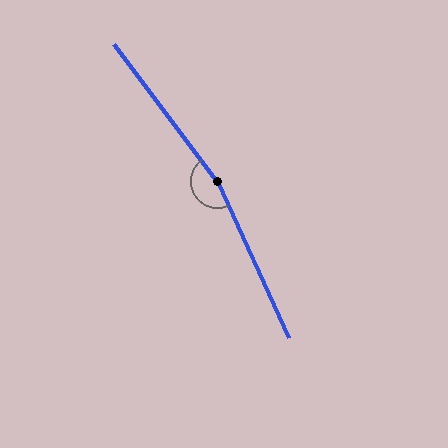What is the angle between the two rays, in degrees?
Approximately 167 degrees.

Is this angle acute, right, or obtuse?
It is obtuse.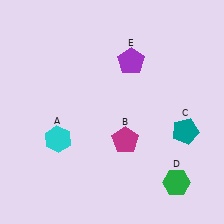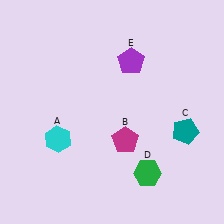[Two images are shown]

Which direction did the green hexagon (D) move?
The green hexagon (D) moved left.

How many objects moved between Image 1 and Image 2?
1 object moved between the two images.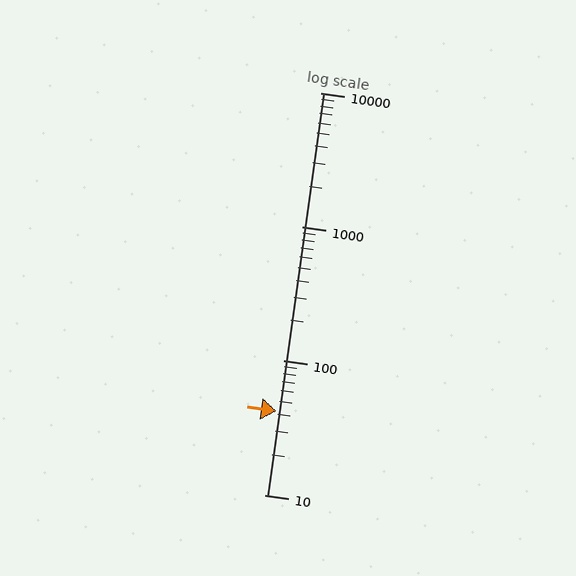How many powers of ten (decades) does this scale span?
The scale spans 3 decades, from 10 to 10000.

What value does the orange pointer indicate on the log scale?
The pointer indicates approximately 42.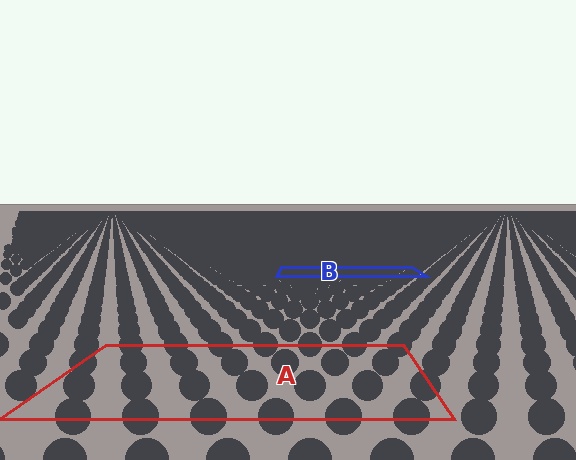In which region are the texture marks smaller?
The texture marks are smaller in region B, because it is farther away.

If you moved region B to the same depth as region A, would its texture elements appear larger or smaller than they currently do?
They would appear larger. At a closer depth, the same texture elements are projected at a bigger on-screen size.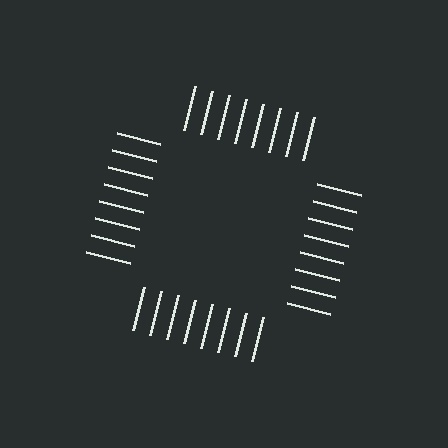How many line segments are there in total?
32 — 8 along each of the 4 edges.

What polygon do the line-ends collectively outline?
An illusory square — the line segments terminate on its edges but no continuous stroke is drawn.